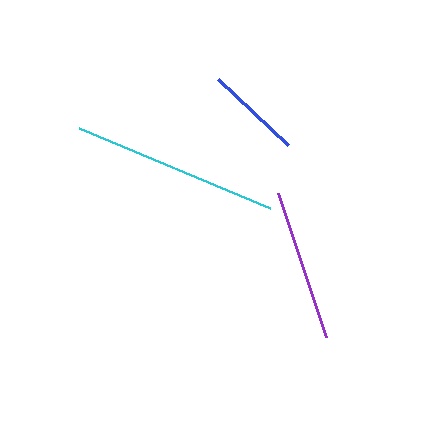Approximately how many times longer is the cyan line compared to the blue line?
The cyan line is approximately 2.1 times the length of the blue line.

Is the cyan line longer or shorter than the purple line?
The cyan line is longer than the purple line.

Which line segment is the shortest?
The blue line is the shortest at approximately 97 pixels.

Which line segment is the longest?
The cyan line is the longest at approximately 207 pixels.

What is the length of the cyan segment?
The cyan segment is approximately 207 pixels long.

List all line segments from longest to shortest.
From longest to shortest: cyan, purple, blue.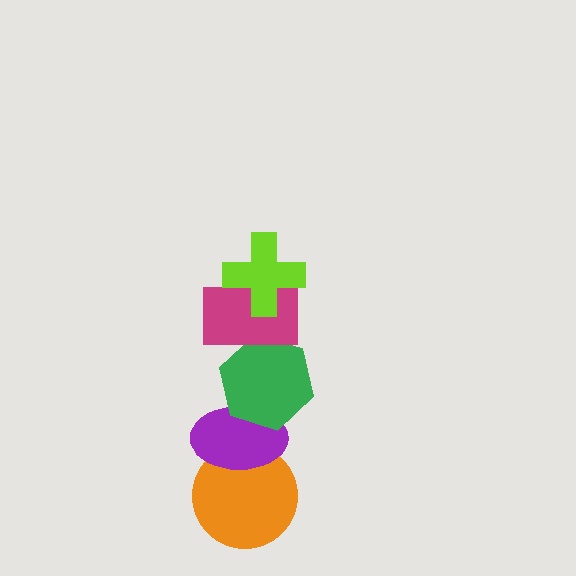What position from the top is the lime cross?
The lime cross is 1st from the top.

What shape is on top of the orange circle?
The purple ellipse is on top of the orange circle.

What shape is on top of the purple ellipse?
The green hexagon is on top of the purple ellipse.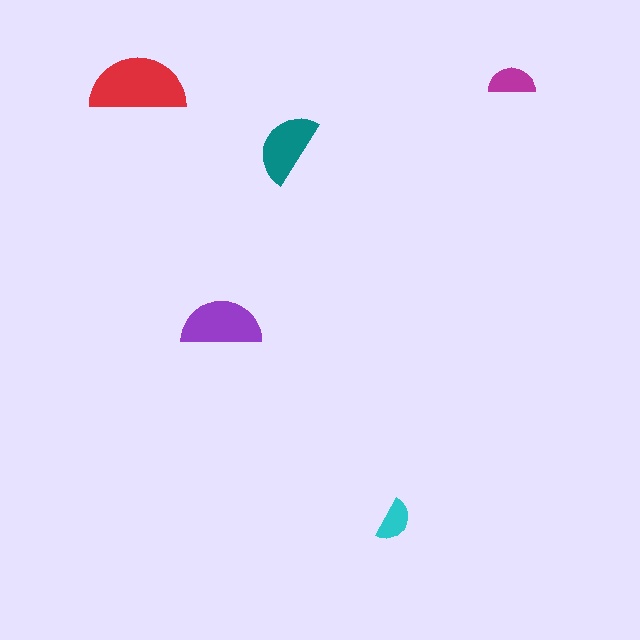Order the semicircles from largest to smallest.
the red one, the purple one, the teal one, the magenta one, the cyan one.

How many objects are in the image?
There are 5 objects in the image.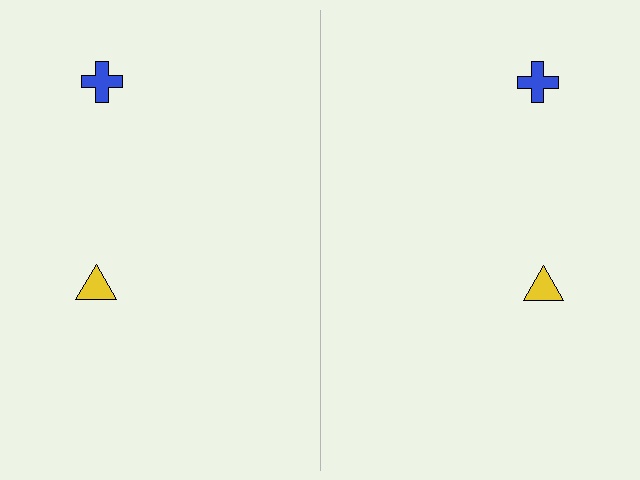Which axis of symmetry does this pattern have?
The pattern has a vertical axis of symmetry running through the center of the image.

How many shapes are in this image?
There are 4 shapes in this image.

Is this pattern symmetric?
Yes, this pattern has bilateral (reflection) symmetry.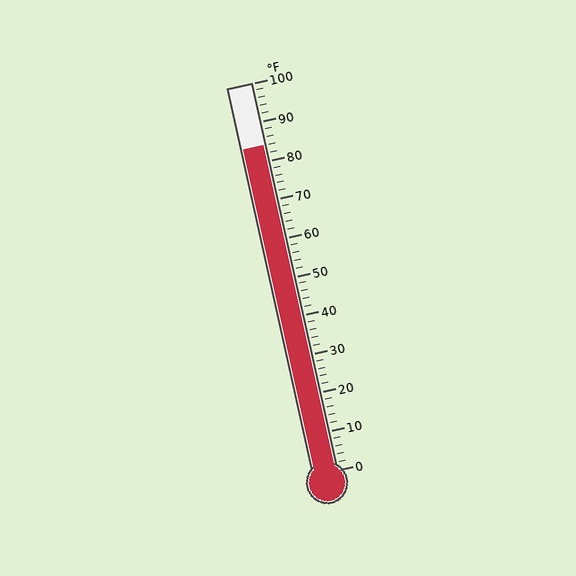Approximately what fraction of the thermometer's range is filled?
The thermometer is filled to approximately 85% of its range.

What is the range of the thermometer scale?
The thermometer scale ranges from 0°F to 100°F.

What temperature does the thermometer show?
The thermometer shows approximately 84°F.